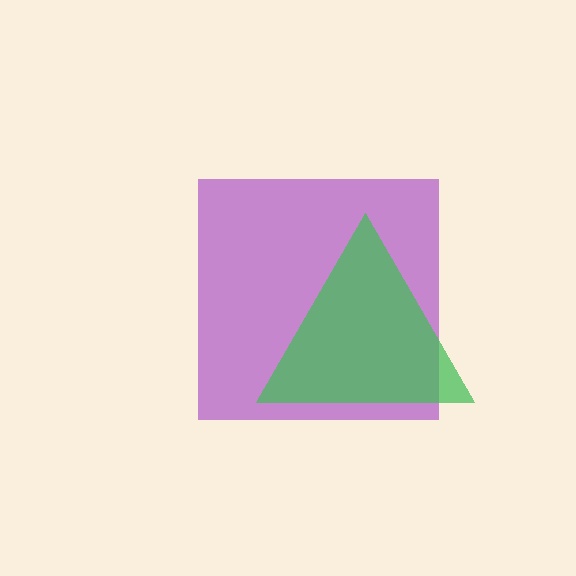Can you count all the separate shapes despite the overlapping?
Yes, there are 2 separate shapes.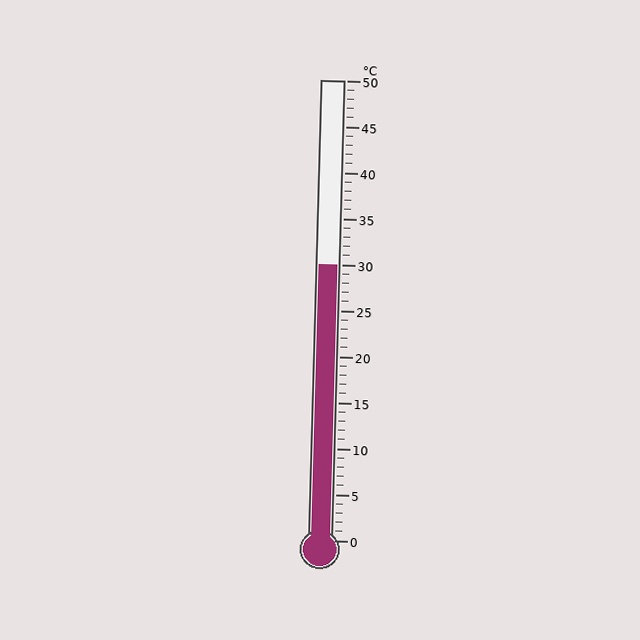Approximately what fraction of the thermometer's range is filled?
The thermometer is filled to approximately 60% of its range.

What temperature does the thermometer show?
The thermometer shows approximately 30°C.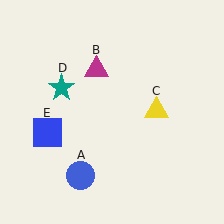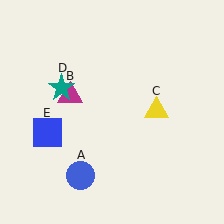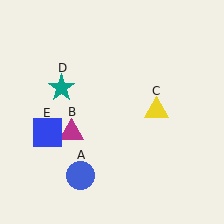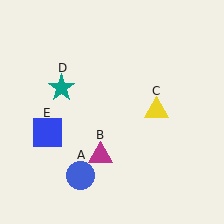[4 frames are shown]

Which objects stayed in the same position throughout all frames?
Blue circle (object A) and yellow triangle (object C) and teal star (object D) and blue square (object E) remained stationary.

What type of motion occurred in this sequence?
The magenta triangle (object B) rotated counterclockwise around the center of the scene.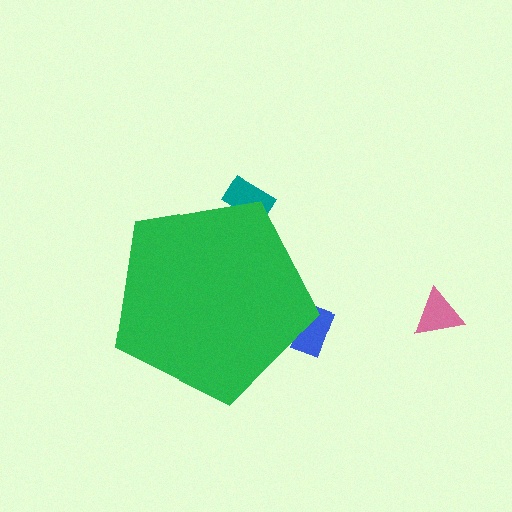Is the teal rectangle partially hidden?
Yes, the teal rectangle is partially hidden behind the green pentagon.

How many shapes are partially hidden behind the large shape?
2 shapes are partially hidden.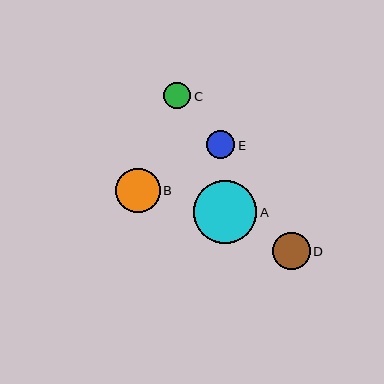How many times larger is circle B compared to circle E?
Circle B is approximately 1.6 times the size of circle E.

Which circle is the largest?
Circle A is the largest with a size of approximately 63 pixels.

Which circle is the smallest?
Circle C is the smallest with a size of approximately 27 pixels.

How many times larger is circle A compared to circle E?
Circle A is approximately 2.2 times the size of circle E.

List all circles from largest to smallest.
From largest to smallest: A, B, D, E, C.